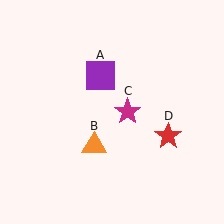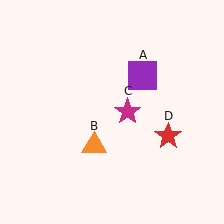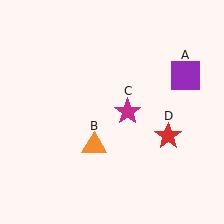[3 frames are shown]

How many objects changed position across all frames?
1 object changed position: purple square (object A).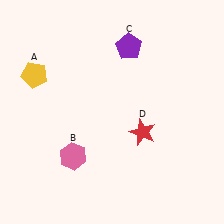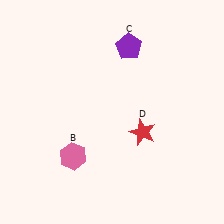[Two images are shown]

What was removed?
The yellow pentagon (A) was removed in Image 2.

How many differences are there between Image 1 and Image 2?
There is 1 difference between the two images.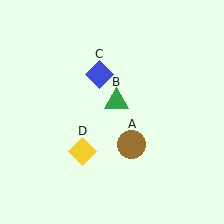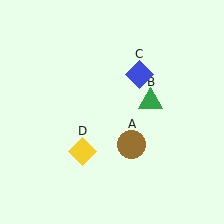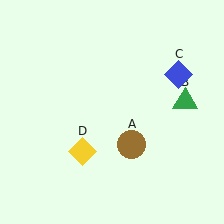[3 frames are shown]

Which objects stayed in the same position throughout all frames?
Brown circle (object A) and yellow diamond (object D) remained stationary.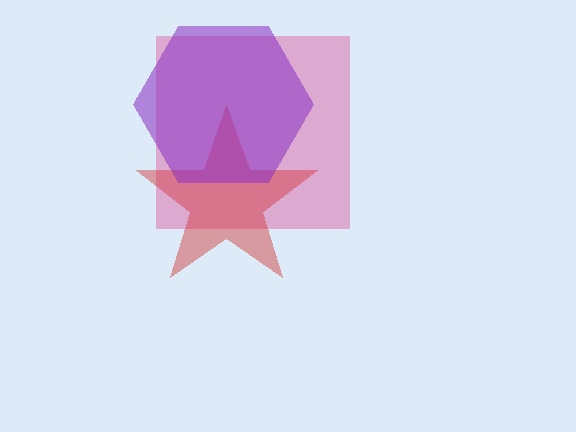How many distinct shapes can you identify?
There are 3 distinct shapes: a pink square, a red star, a purple hexagon.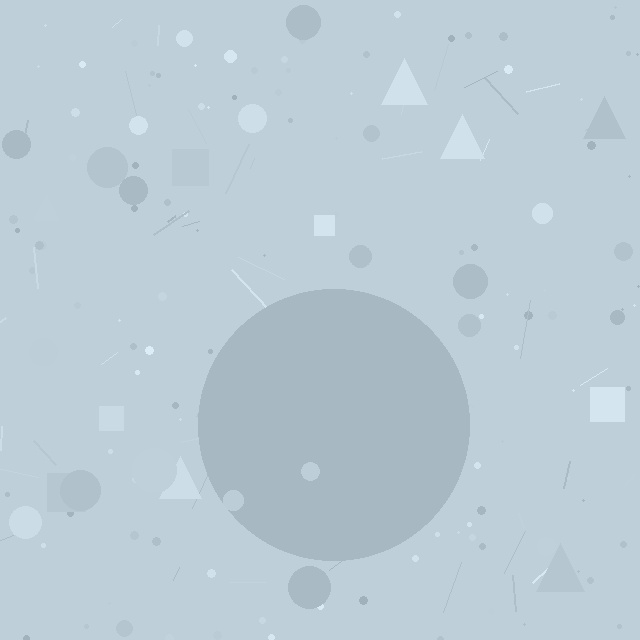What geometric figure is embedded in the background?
A circle is embedded in the background.